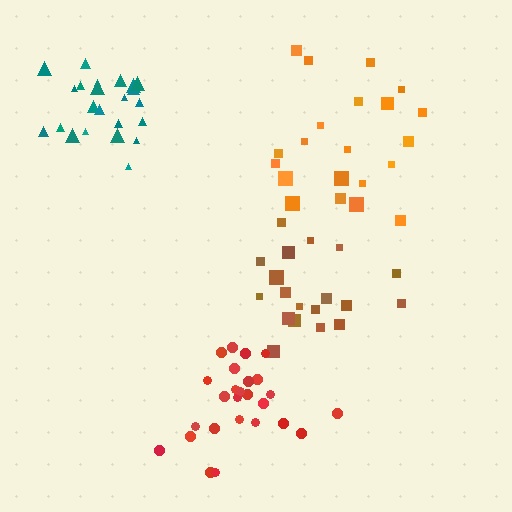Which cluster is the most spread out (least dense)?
Orange.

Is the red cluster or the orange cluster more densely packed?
Red.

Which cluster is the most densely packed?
Teal.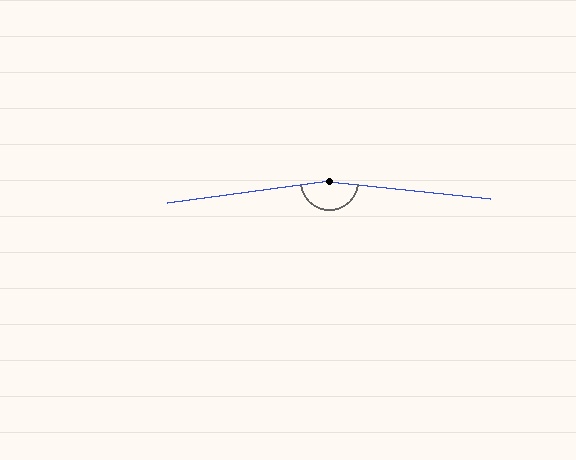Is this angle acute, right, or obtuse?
It is obtuse.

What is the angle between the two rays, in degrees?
Approximately 167 degrees.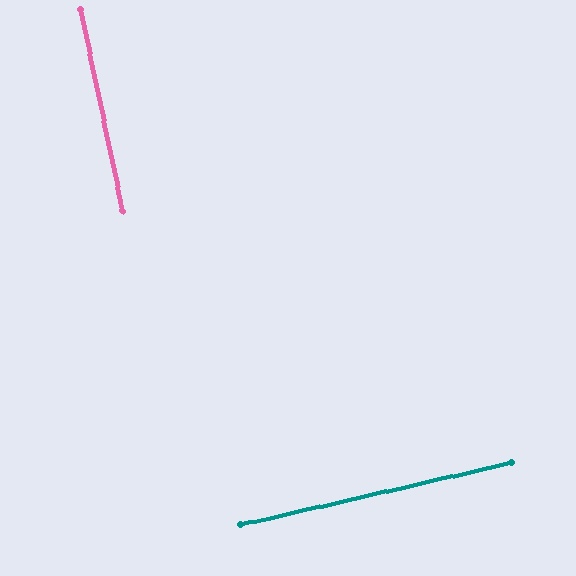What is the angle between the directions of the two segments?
Approximately 89 degrees.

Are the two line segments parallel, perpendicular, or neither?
Perpendicular — they meet at approximately 89°.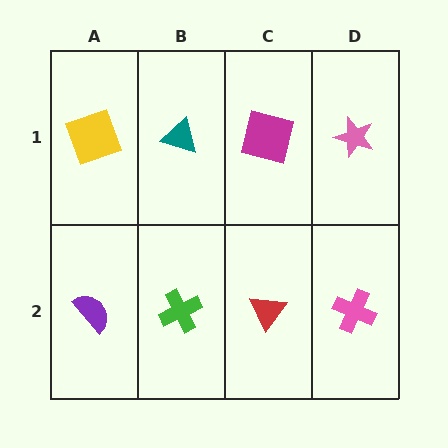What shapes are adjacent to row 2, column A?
A yellow square (row 1, column A), a green cross (row 2, column B).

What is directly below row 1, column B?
A green cross.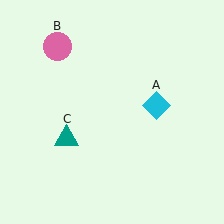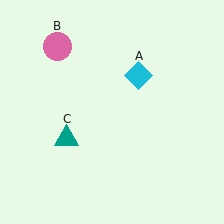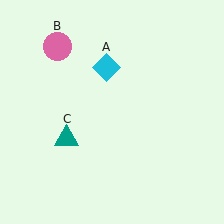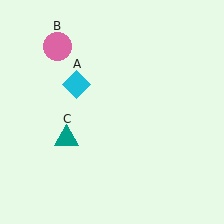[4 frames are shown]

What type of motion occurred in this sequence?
The cyan diamond (object A) rotated counterclockwise around the center of the scene.